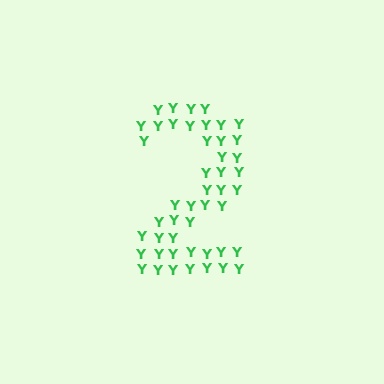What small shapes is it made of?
It is made of small letter Y's.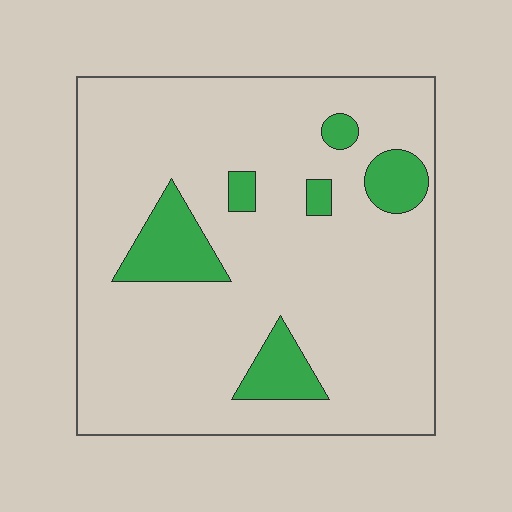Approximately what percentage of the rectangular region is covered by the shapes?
Approximately 15%.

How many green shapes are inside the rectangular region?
6.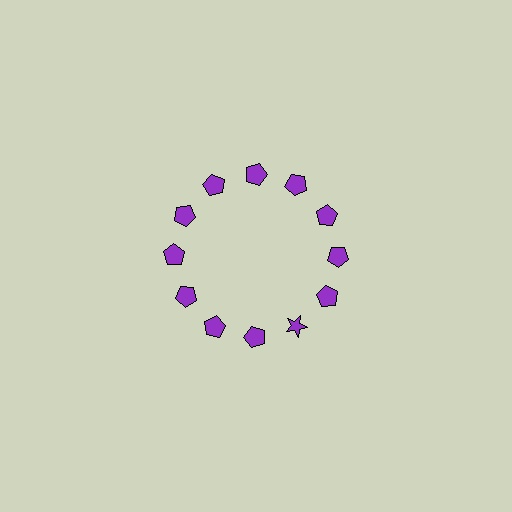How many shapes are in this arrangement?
There are 12 shapes arranged in a ring pattern.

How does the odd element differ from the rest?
It has a different shape: star instead of pentagon.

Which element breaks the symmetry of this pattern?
The purple star at roughly the 5 o'clock position breaks the symmetry. All other shapes are purple pentagons.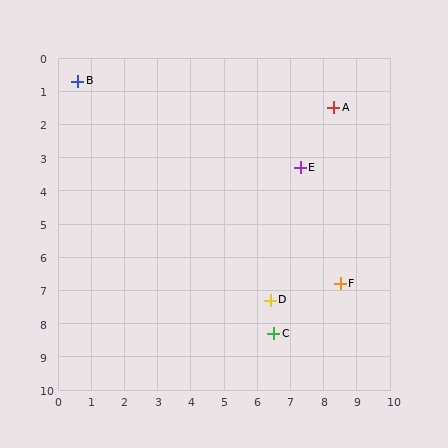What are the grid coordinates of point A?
Point A is at approximately (8.3, 1.5).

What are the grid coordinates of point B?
Point B is at approximately (0.6, 0.7).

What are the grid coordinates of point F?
Point F is at approximately (8.5, 6.8).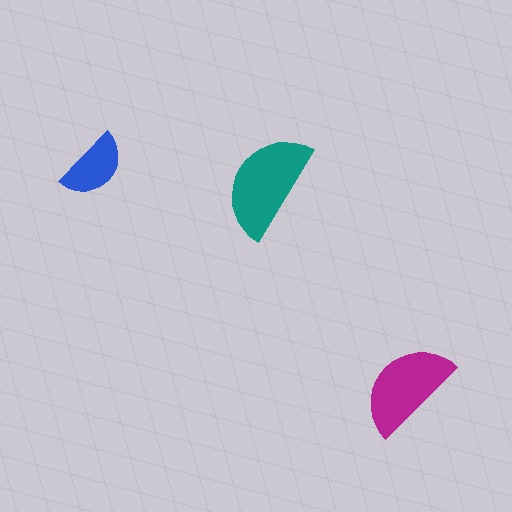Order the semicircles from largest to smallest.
the teal one, the magenta one, the blue one.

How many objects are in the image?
There are 3 objects in the image.